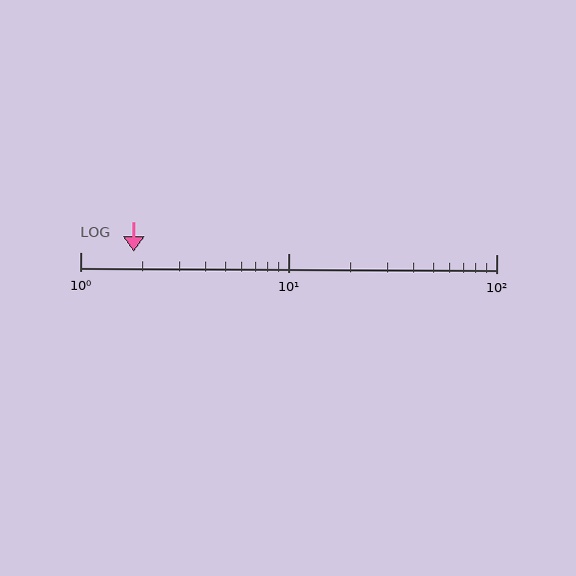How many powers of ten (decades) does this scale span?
The scale spans 2 decades, from 1 to 100.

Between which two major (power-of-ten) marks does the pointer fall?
The pointer is between 1 and 10.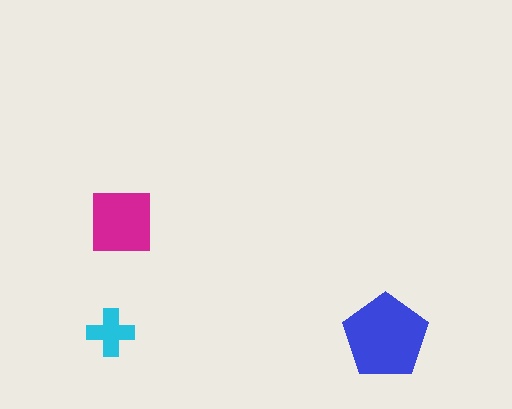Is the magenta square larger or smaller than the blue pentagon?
Smaller.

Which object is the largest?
The blue pentagon.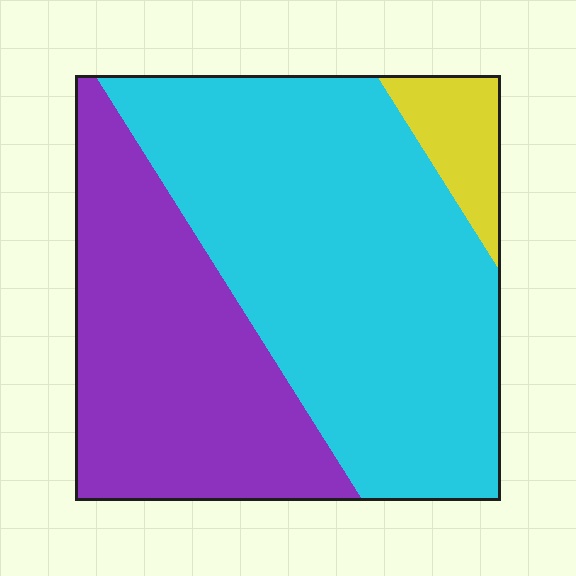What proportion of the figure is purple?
Purple takes up between a quarter and a half of the figure.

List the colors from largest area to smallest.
From largest to smallest: cyan, purple, yellow.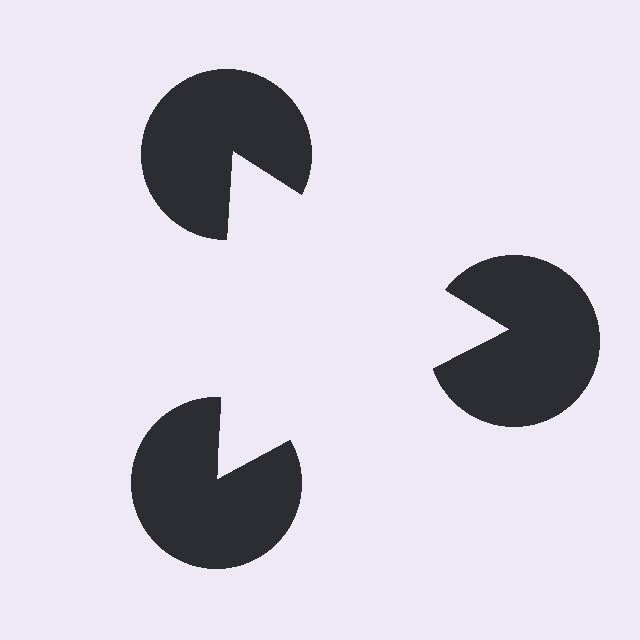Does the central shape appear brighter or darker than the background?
It typically appears slightly brighter than the background, even though no actual brightness change is drawn.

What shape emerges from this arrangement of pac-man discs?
An illusory triangle — its edges are inferred from the aligned wedge cuts in the pac-man discs, not physically drawn.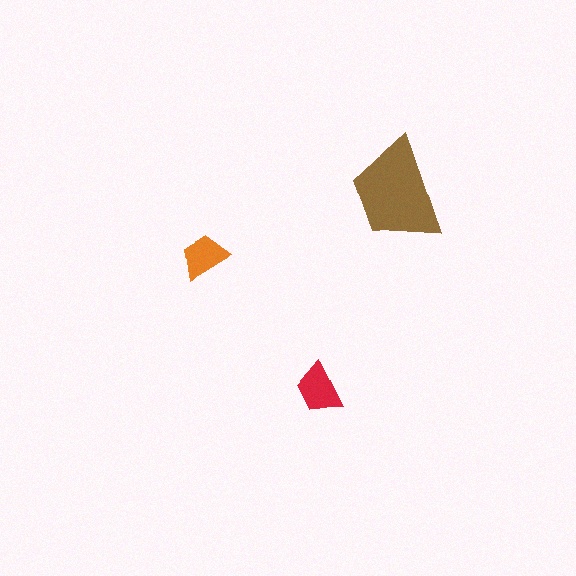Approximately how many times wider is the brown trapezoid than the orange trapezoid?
About 2 times wider.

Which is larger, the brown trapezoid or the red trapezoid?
The brown one.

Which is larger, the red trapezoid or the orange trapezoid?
The red one.